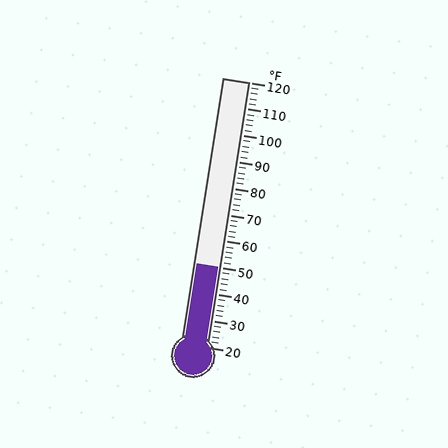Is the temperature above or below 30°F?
The temperature is above 30°F.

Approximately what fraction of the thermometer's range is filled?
The thermometer is filled to approximately 30% of its range.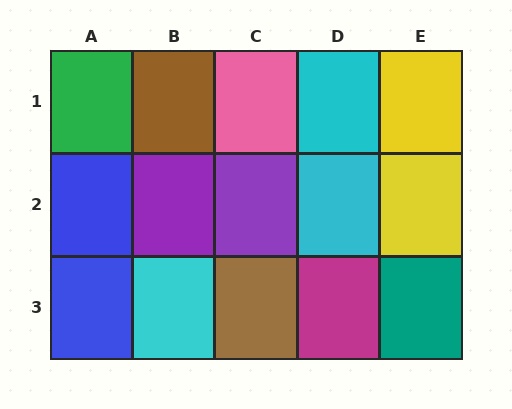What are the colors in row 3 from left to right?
Blue, cyan, brown, magenta, teal.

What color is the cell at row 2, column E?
Yellow.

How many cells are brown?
2 cells are brown.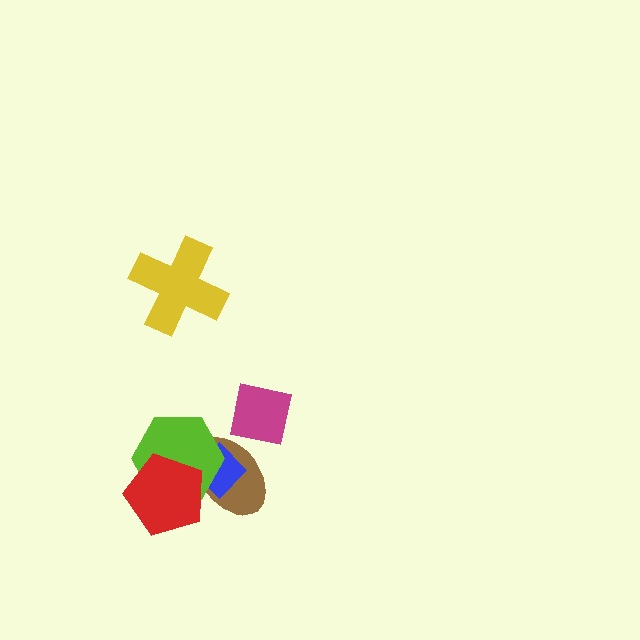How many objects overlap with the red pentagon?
3 objects overlap with the red pentagon.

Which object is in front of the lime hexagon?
The red pentagon is in front of the lime hexagon.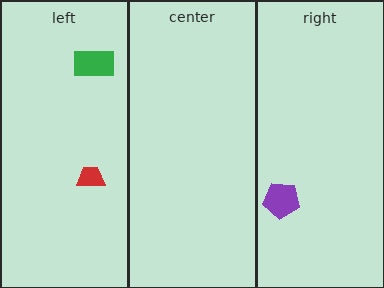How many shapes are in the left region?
2.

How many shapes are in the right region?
1.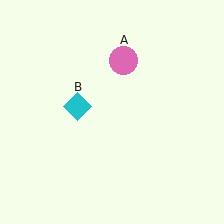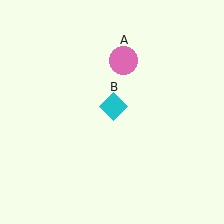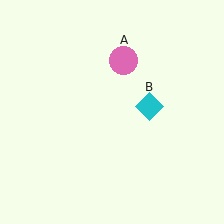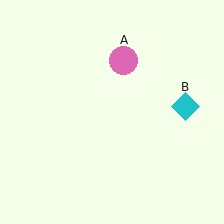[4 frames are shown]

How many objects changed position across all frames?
1 object changed position: cyan diamond (object B).